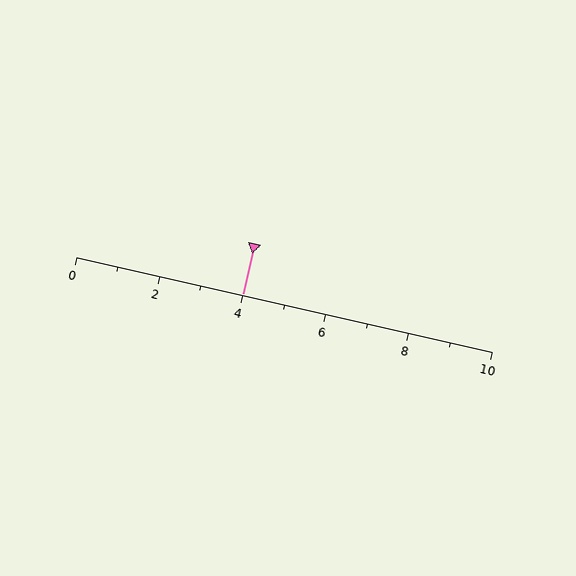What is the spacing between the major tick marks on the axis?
The major ticks are spaced 2 apart.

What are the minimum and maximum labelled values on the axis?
The axis runs from 0 to 10.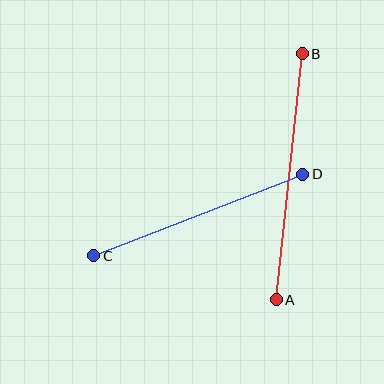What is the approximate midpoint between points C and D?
The midpoint is at approximately (198, 215) pixels.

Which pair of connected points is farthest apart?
Points A and B are farthest apart.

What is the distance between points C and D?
The distance is approximately 224 pixels.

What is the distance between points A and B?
The distance is approximately 247 pixels.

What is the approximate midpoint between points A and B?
The midpoint is at approximately (289, 177) pixels.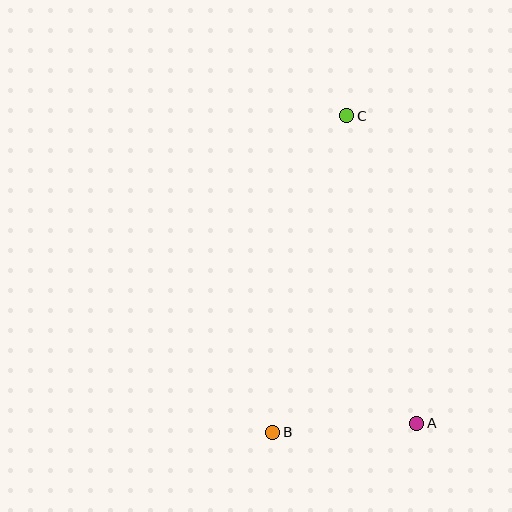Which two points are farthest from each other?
Points B and C are farthest from each other.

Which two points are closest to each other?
Points A and B are closest to each other.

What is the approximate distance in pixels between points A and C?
The distance between A and C is approximately 316 pixels.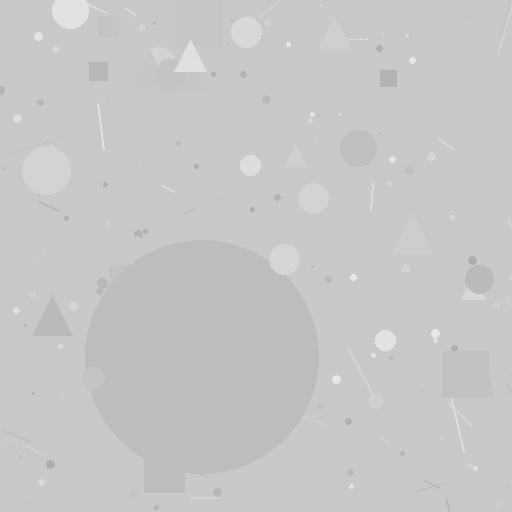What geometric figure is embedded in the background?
A circle is embedded in the background.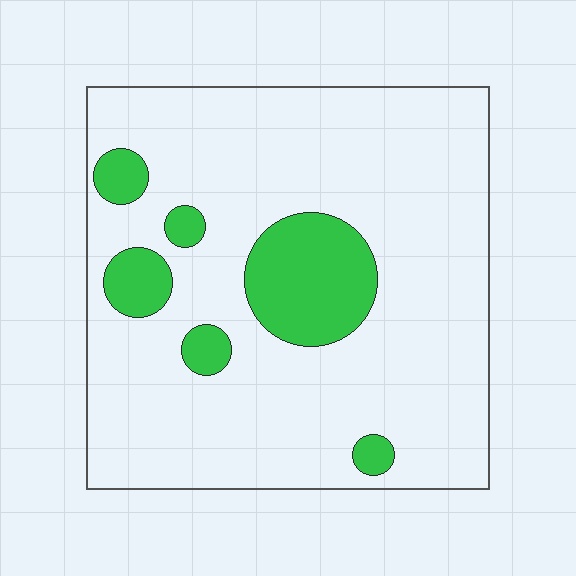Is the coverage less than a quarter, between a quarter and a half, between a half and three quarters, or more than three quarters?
Less than a quarter.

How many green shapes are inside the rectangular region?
6.